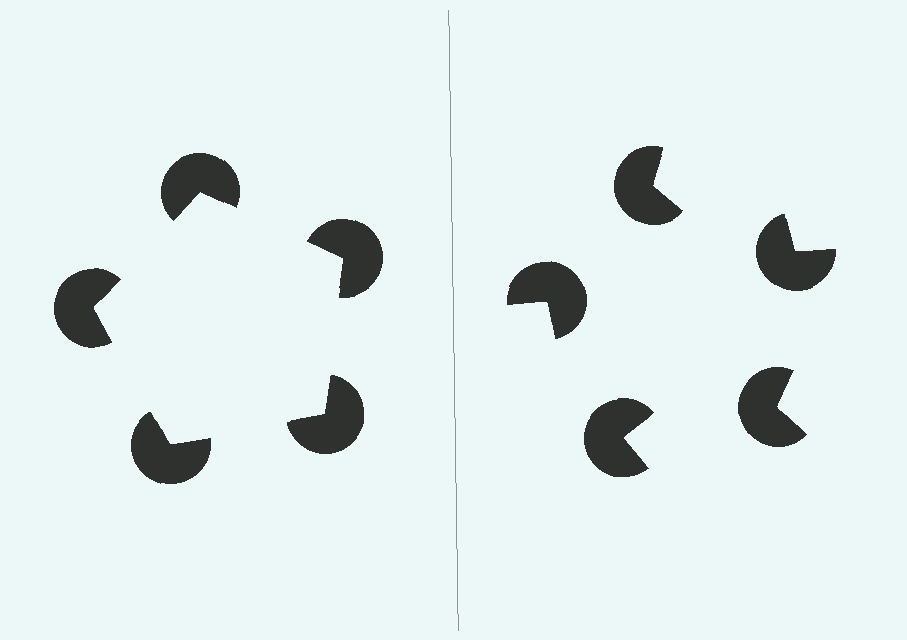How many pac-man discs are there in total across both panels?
10 — 5 on each side.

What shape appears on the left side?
An illusory pentagon.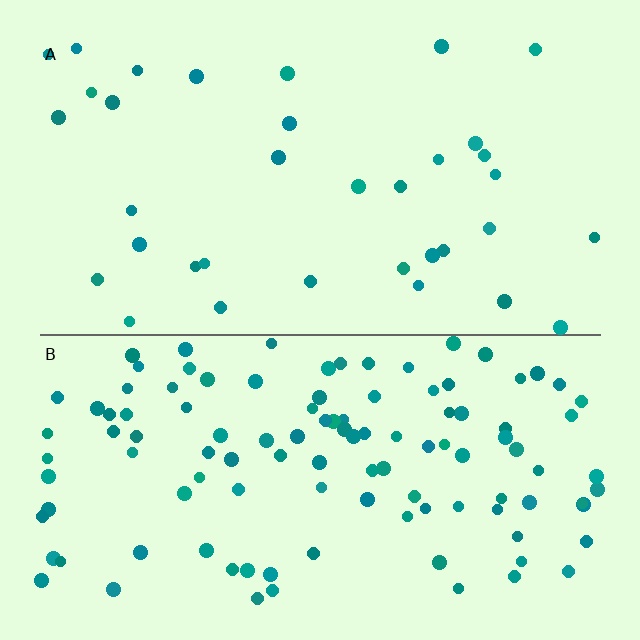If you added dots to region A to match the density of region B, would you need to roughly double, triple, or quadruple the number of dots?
Approximately triple.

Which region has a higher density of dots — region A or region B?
B (the bottom).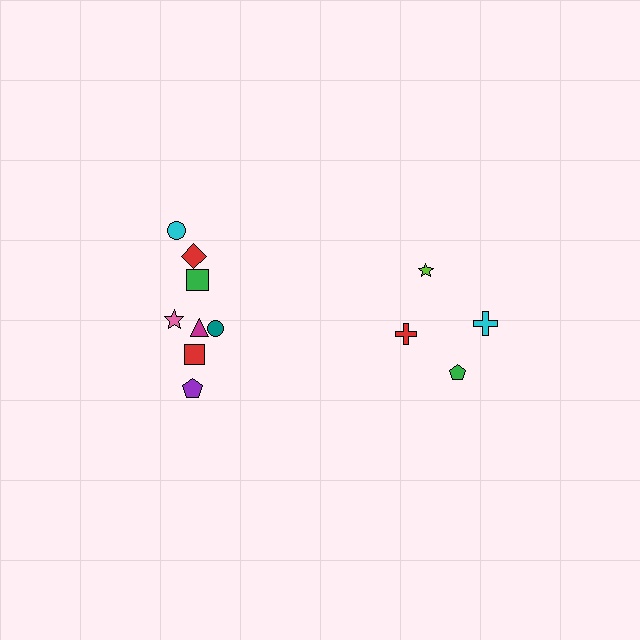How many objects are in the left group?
There are 8 objects.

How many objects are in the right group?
There are 4 objects.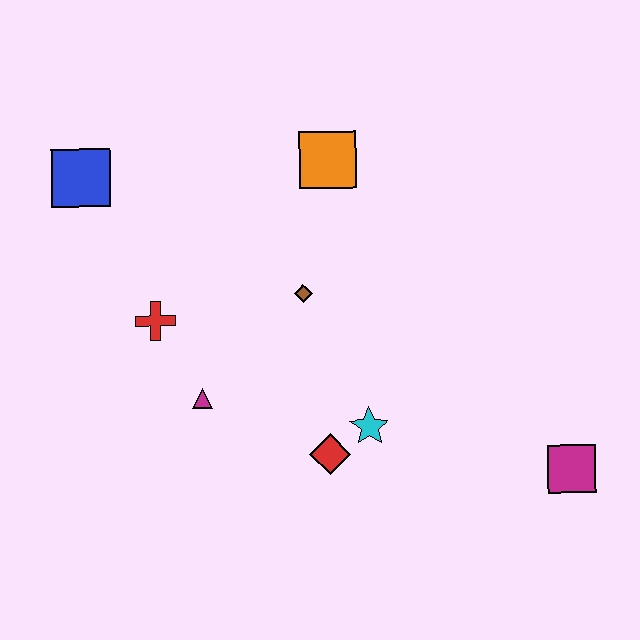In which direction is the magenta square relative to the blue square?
The magenta square is to the right of the blue square.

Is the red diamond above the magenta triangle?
No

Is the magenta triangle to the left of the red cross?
No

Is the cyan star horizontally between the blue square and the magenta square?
Yes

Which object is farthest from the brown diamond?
The magenta square is farthest from the brown diamond.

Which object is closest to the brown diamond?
The orange square is closest to the brown diamond.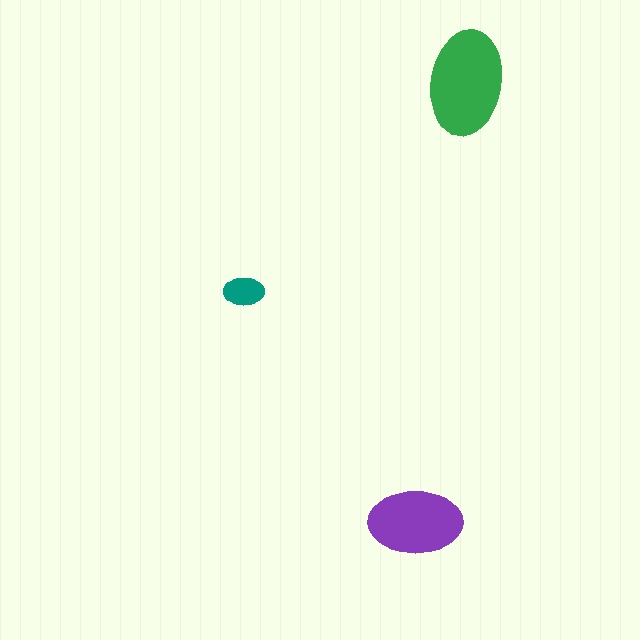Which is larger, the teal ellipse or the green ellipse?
The green one.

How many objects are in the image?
There are 3 objects in the image.